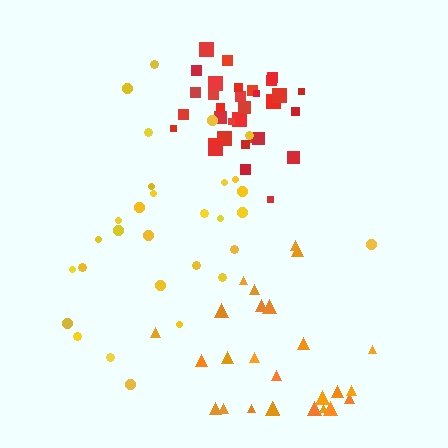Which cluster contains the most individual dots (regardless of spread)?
Red (33).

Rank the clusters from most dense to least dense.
red, yellow, orange.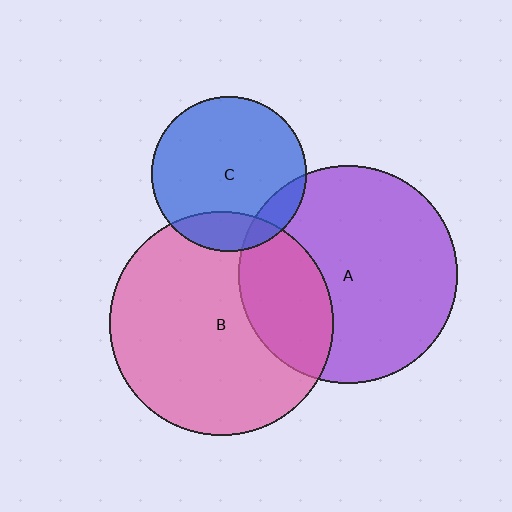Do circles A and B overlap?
Yes.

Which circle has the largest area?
Circle B (pink).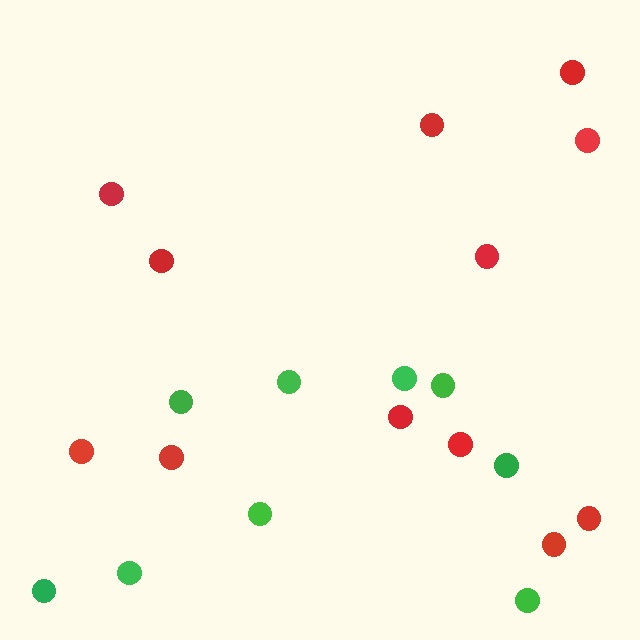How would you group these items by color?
There are 2 groups: one group of green circles (9) and one group of red circles (12).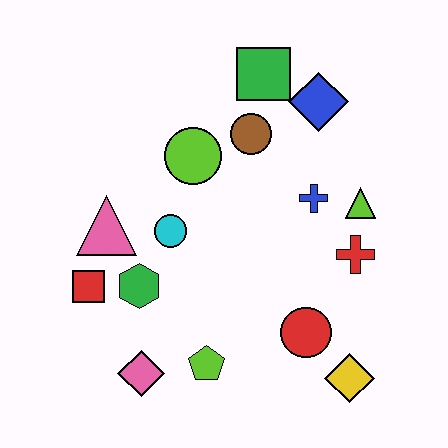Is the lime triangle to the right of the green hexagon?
Yes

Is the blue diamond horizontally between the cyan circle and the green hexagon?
No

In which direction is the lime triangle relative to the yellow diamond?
The lime triangle is above the yellow diamond.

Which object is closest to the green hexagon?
The red square is closest to the green hexagon.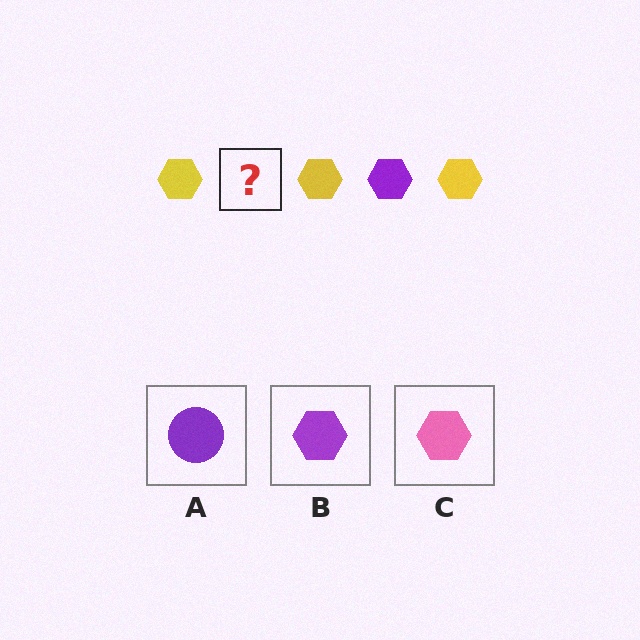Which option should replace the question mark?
Option B.